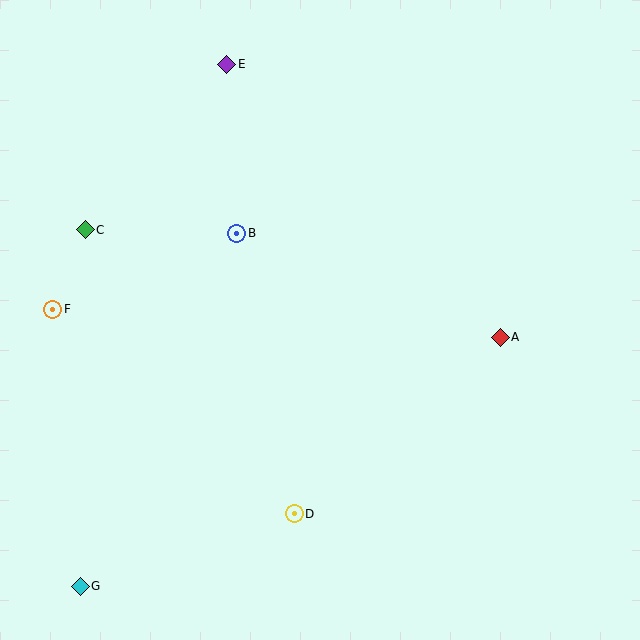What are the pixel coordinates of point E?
Point E is at (227, 64).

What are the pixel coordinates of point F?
Point F is at (53, 309).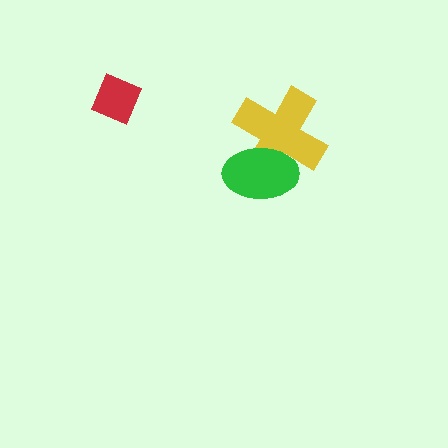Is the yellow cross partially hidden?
Yes, it is partially covered by another shape.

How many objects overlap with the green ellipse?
1 object overlaps with the green ellipse.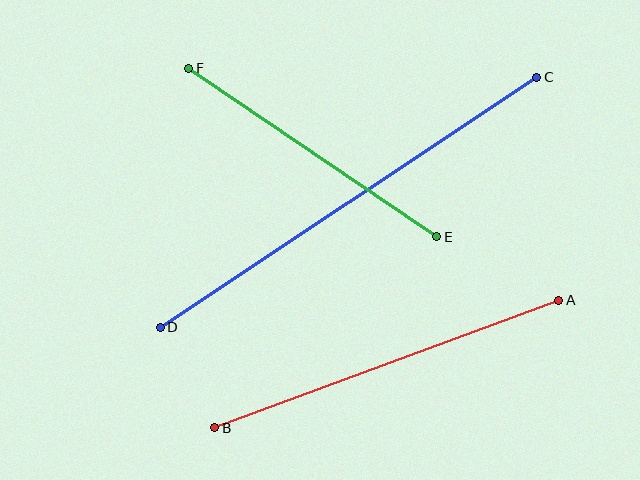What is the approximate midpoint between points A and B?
The midpoint is at approximately (387, 364) pixels.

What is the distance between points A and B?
The distance is approximately 367 pixels.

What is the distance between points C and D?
The distance is approximately 452 pixels.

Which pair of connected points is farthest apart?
Points C and D are farthest apart.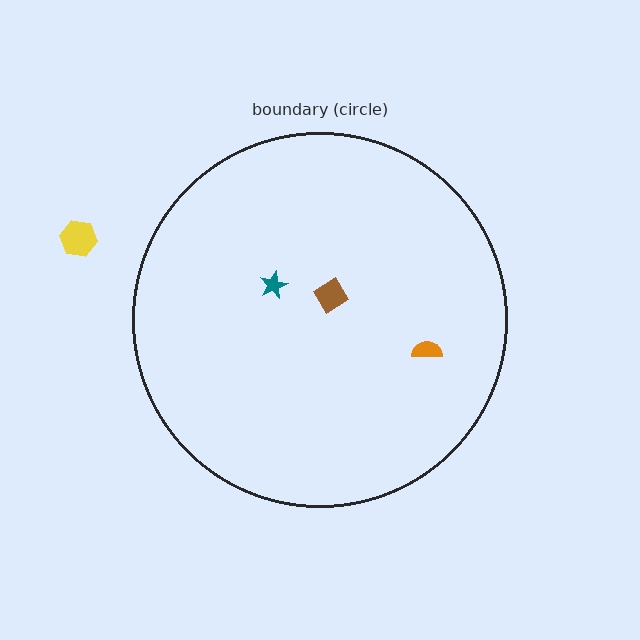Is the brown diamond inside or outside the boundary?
Inside.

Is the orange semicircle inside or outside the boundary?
Inside.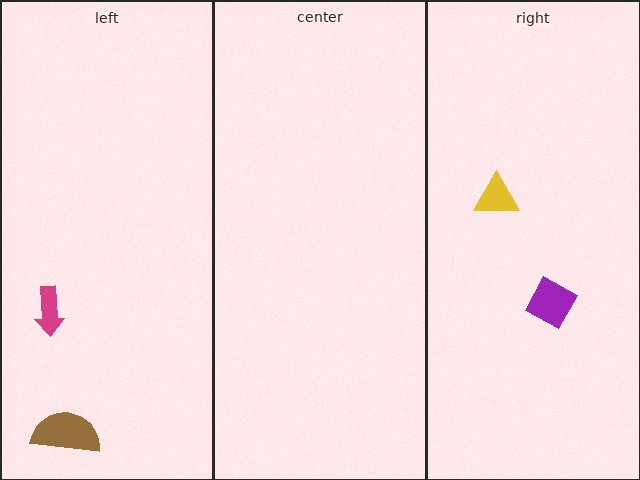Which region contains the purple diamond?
The right region.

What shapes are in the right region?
The purple diamond, the yellow triangle.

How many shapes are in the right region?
2.